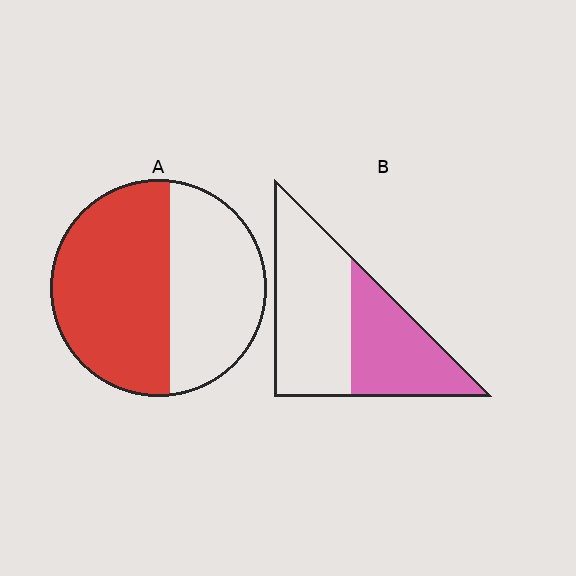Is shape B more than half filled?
No.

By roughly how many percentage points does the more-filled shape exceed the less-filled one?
By roughly 15 percentage points (A over B).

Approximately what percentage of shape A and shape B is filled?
A is approximately 55% and B is approximately 40%.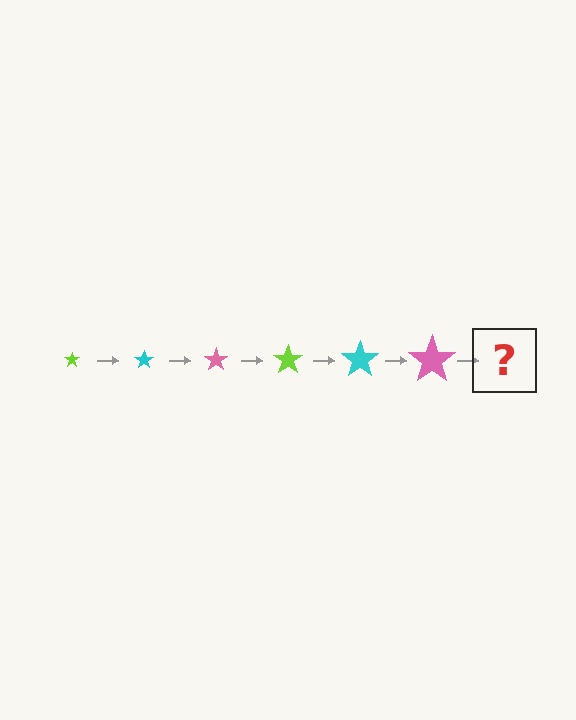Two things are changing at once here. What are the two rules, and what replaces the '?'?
The two rules are that the star grows larger each step and the color cycles through lime, cyan, and pink. The '?' should be a lime star, larger than the previous one.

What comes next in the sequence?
The next element should be a lime star, larger than the previous one.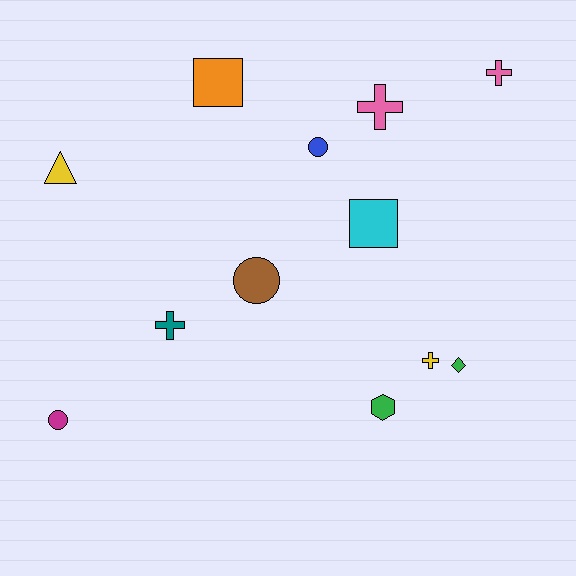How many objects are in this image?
There are 12 objects.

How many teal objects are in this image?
There is 1 teal object.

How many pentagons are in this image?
There are no pentagons.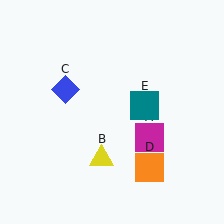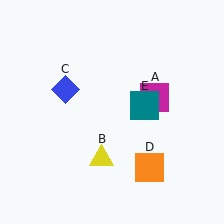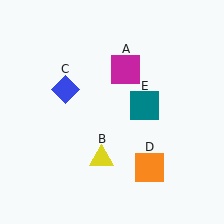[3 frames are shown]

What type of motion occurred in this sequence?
The magenta square (object A) rotated counterclockwise around the center of the scene.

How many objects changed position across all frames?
1 object changed position: magenta square (object A).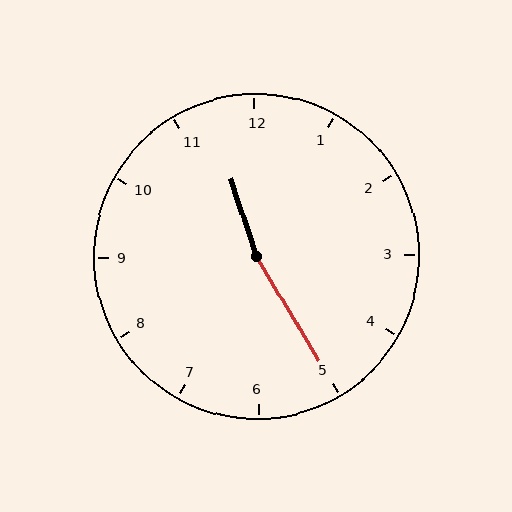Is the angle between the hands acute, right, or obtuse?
It is obtuse.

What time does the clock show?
11:25.